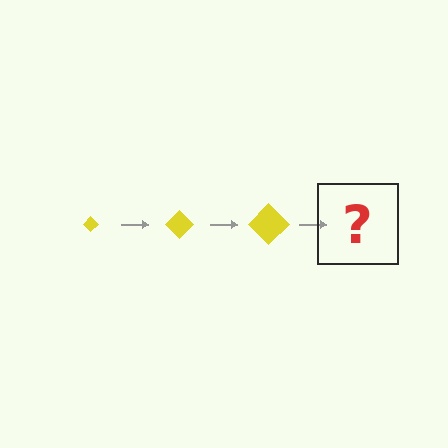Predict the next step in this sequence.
The next step is a yellow diamond, larger than the previous one.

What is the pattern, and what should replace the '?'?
The pattern is that the diamond gets progressively larger each step. The '?' should be a yellow diamond, larger than the previous one.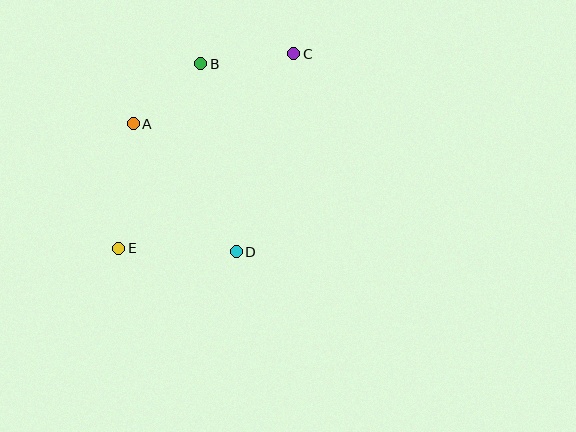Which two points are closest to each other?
Points A and B are closest to each other.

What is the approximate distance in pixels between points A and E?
The distance between A and E is approximately 126 pixels.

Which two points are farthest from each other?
Points C and E are farthest from each other.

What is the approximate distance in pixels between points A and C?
The distance between A and C is approximately 175 pixels.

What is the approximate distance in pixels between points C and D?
The distance between C and D is approximately 206 pixels.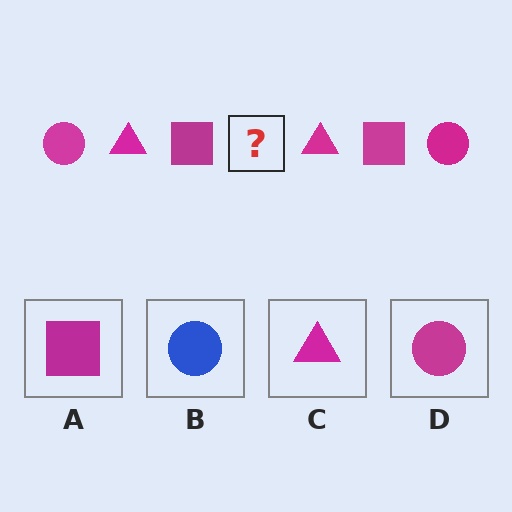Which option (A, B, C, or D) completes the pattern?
D.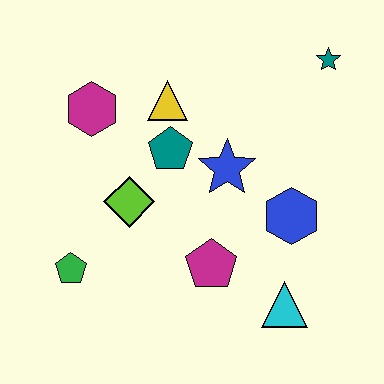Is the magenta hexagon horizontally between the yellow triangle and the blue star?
No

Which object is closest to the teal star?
The blue star is closest to the teal star.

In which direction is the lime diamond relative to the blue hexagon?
The lime diamond is to the left of the blue hexagon.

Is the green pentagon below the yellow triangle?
Yes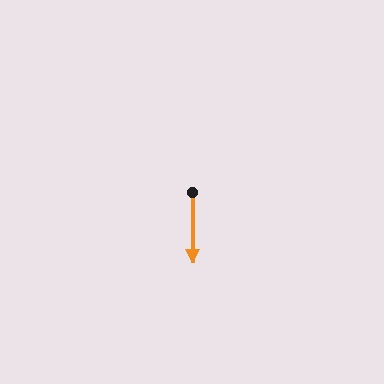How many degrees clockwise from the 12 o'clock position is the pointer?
Approximately 180 degrees.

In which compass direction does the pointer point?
South.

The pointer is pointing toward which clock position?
Roughly 6 o'clock.